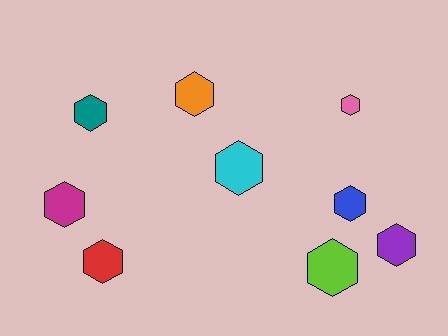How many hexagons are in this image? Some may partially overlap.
There are 9 hexagons.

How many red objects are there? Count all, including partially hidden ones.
There is 1 red object.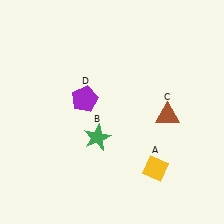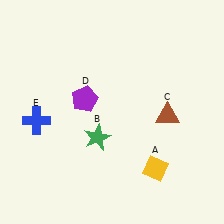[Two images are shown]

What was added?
A blue cross (E) was added in Image 2.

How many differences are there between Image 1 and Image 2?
There is 1 difference between the two images.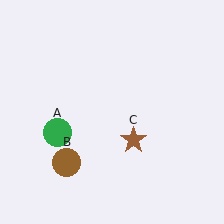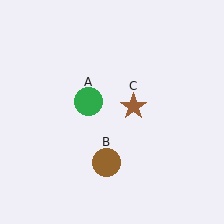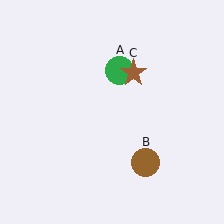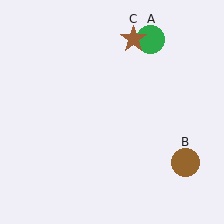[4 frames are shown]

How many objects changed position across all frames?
3 objects changed position: green circle (object A), brown circle (object B), brown star (object C).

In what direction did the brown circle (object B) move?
The brown circle (object B) moved right.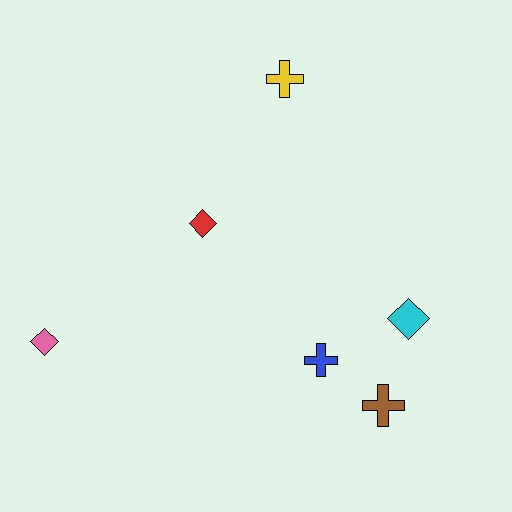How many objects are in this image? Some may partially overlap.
There are 6 objects.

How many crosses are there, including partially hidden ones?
There are 3 crosses.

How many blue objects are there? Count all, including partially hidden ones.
There is 1 blue object.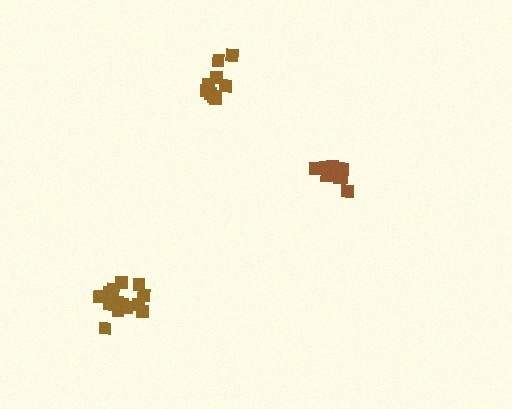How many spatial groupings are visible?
There are 3 spatial groupings.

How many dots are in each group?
Group 1: 13 dots, Group 2: 9 dots, Group 3: 14 dots (36 total).